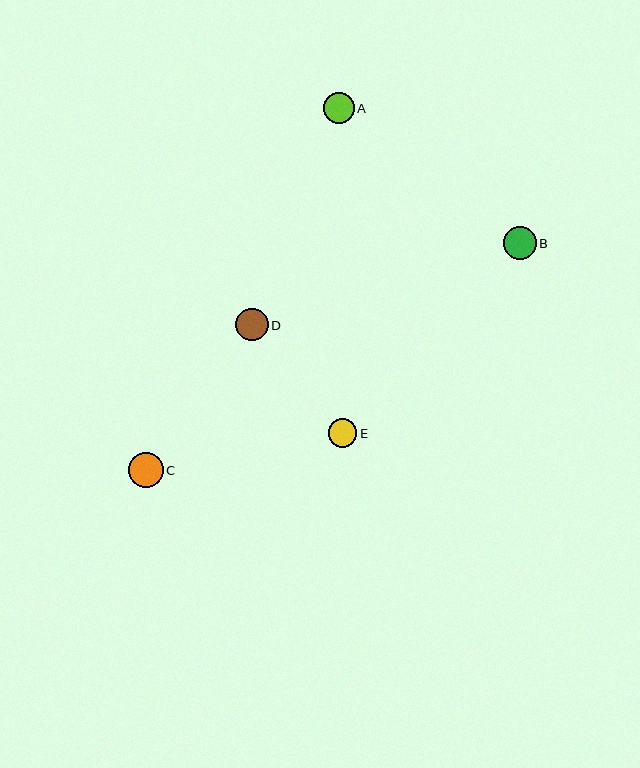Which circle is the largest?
Circle C is the largest with a size of approximately 35 pixels.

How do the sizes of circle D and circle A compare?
Circle D and circle A are approximately the same size.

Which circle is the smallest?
Circle E is the smallest with a size of approximately 29 pixels.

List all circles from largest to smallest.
From largest to smallest: C, B, D, A, E.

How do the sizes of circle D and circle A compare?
Circle D and circle A are approximately the same size.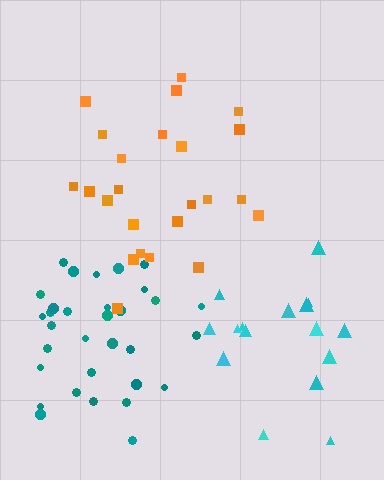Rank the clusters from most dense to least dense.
orange, teal, cyan.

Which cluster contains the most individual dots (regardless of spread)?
Teal (32).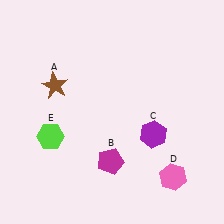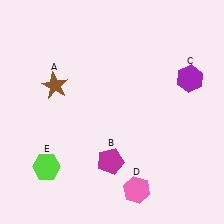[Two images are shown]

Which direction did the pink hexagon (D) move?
The pink hexagon (D) moved left.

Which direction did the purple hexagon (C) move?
The purple hexagon (C) moved up.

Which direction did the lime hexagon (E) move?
The lime hexagon (E) moved down.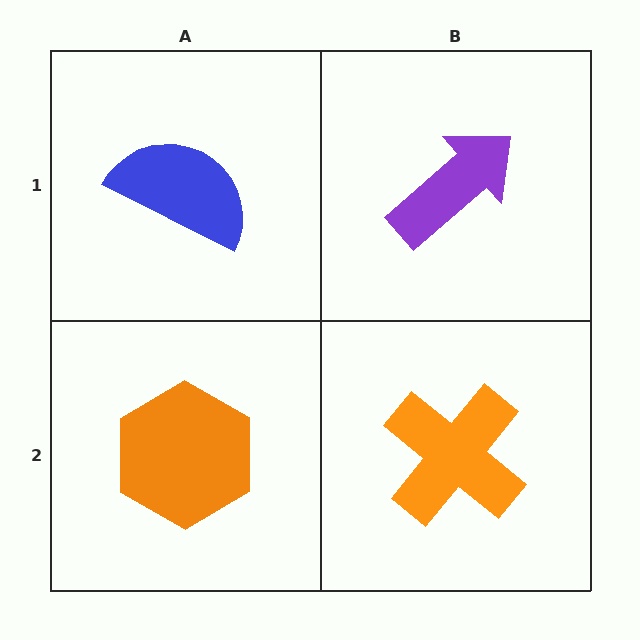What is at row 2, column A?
An orange hexagon.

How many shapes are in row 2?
2 shapes.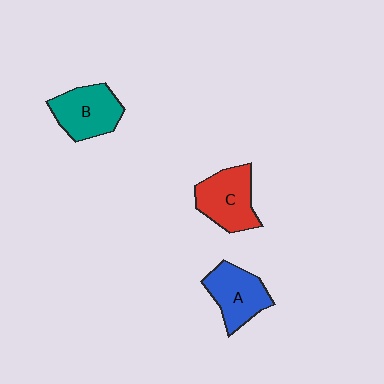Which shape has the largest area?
Shape C (red).